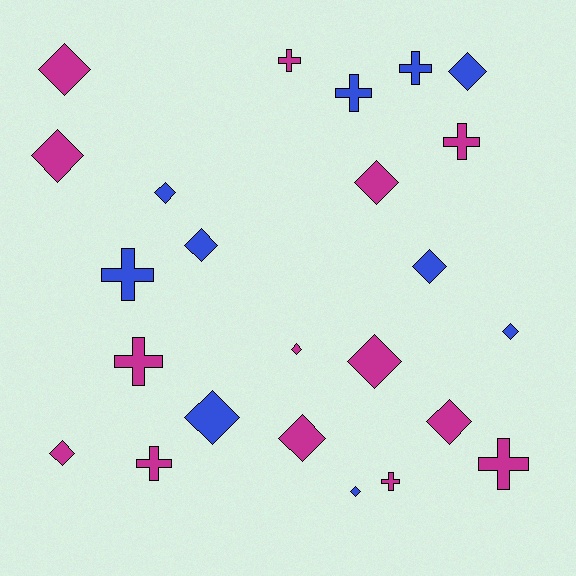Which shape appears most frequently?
Diamond, with 15 objects.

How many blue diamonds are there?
There are 7 blue diamonds.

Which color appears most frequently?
Magenta, with 14 objects.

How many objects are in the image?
There are 24 objects.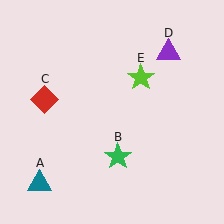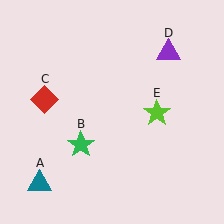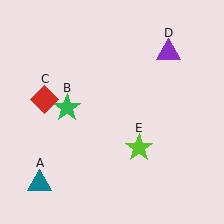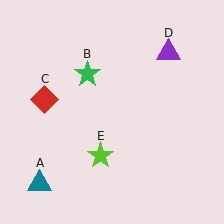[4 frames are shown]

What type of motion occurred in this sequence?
The green star (object B), lime star (object E) rotated clockwise around the center of the scene.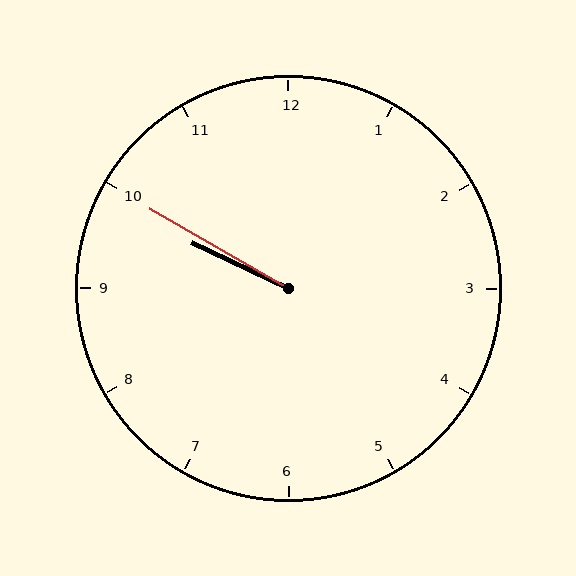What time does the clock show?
9:50.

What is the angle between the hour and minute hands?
Approximately 5 degrees.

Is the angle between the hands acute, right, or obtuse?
It is acute.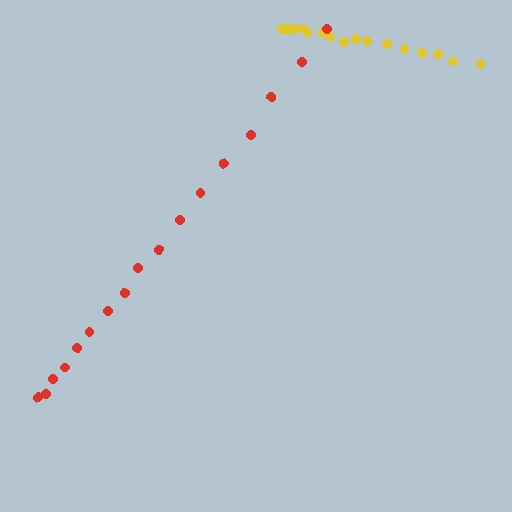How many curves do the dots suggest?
There are 2 distinct paths.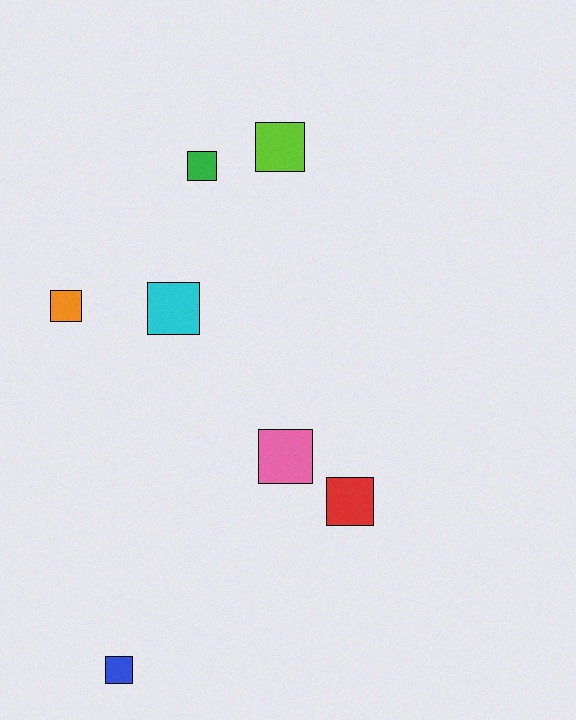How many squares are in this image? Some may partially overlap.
There are 7 squares.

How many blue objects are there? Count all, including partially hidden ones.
There is 1 blue object.